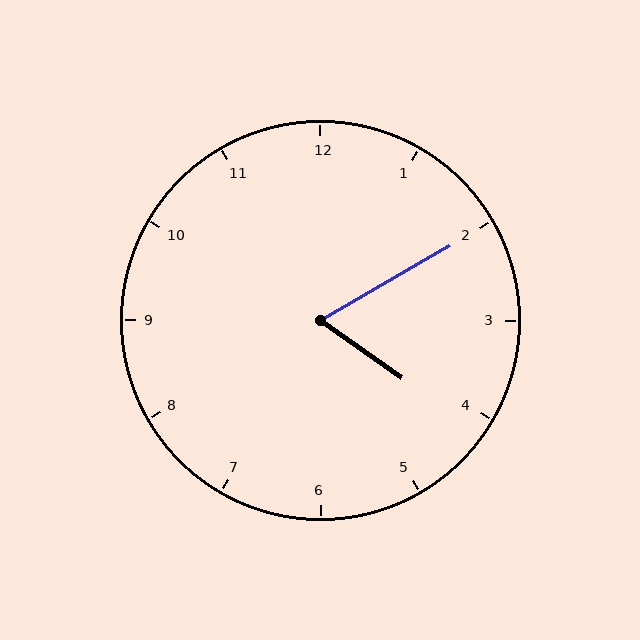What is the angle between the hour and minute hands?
Approximately 65 degrees.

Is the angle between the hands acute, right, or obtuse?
It is acute.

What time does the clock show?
4:10.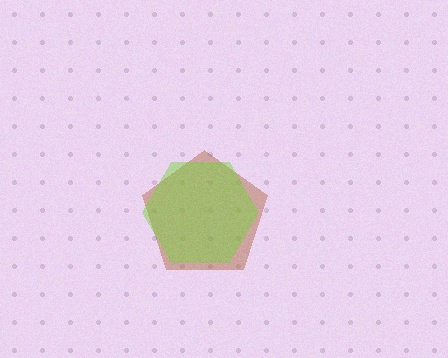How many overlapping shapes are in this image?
There are 2 overlapping shapes in the image.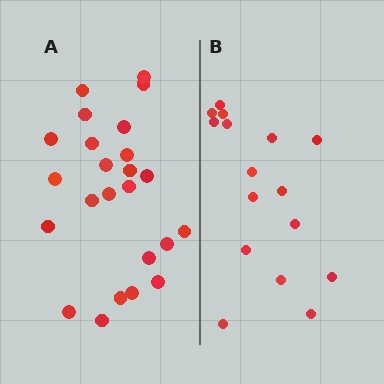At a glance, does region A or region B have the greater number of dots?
Region A (the left region) has more dots.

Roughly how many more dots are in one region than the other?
Region A has roughly 8 or so more dots than region B.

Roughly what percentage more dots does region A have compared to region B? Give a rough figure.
About 50% more.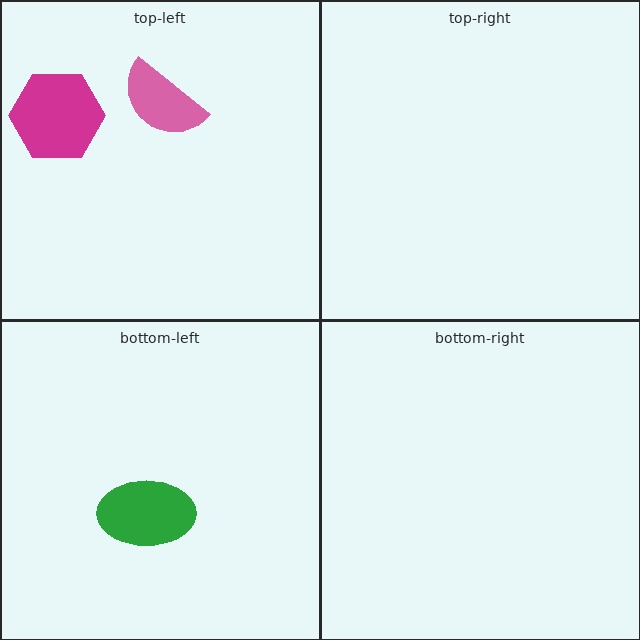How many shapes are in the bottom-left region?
1.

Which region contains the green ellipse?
The bottom-left region.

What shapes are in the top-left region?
The pink semicircle, the magenta hexagon.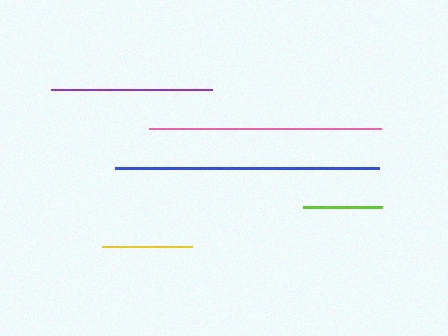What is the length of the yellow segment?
The yellow segment is approximately 90 pixels long.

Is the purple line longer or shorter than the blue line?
The blue line is longer than the purple line.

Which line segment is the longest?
The blue line is the longest at approximately 264 pixels.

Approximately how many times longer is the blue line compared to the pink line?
The blue line is approximately 1.1 times the length of the pink line.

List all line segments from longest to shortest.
From longest to shortest: blue, pink, purple, yellow, lime.